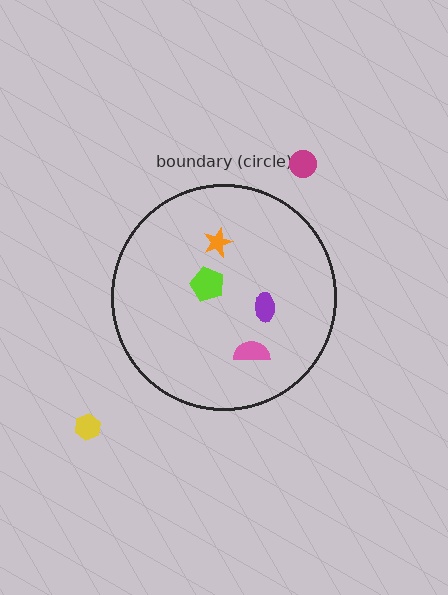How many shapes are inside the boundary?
4 inside, 2 outside.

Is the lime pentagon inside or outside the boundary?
Inside.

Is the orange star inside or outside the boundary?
Inside.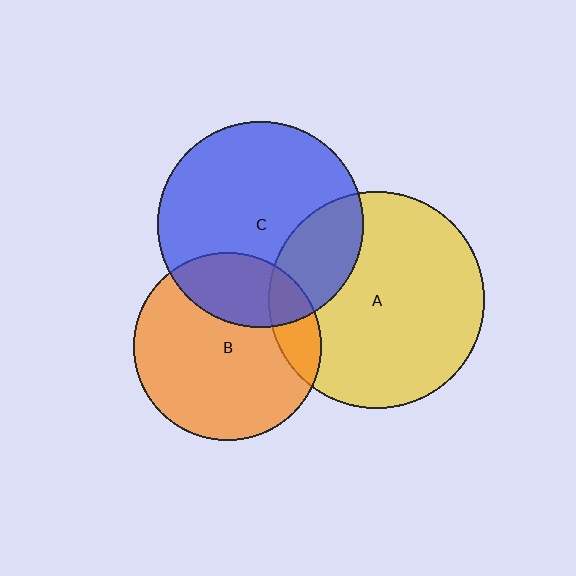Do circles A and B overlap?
Yes.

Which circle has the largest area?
Circle A (yellow).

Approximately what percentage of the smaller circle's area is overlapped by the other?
Approximately 15%.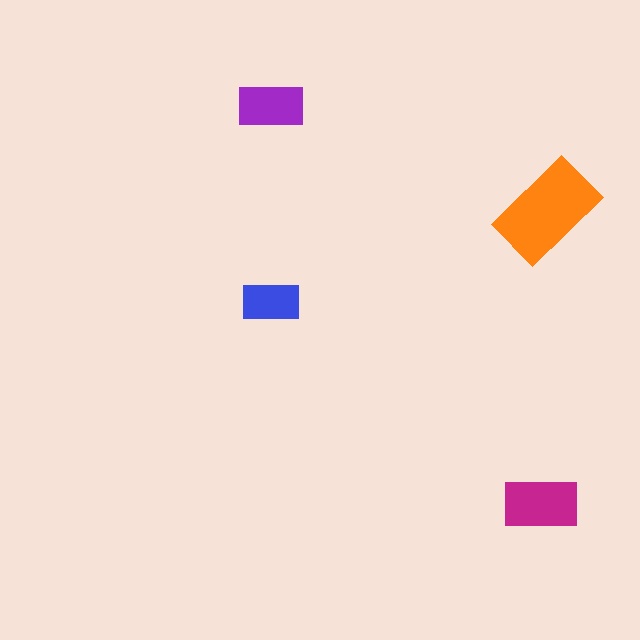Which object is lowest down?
The magenta rectangle is bottommost.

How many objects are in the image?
There are 4 objects in the image.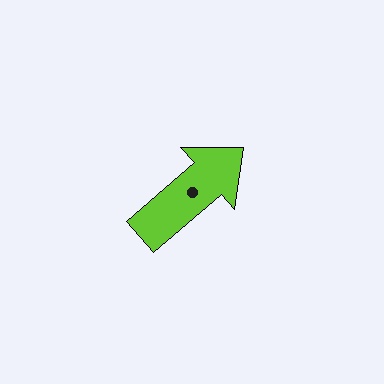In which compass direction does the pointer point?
Northeast.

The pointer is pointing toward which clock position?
Roughly 2 o'clock.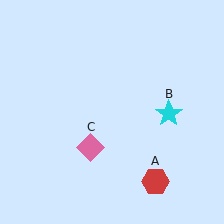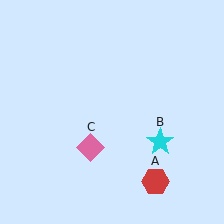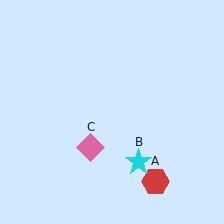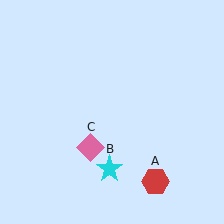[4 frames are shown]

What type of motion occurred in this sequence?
The cyan star (object B) rotated clockwise around the center of the scene.